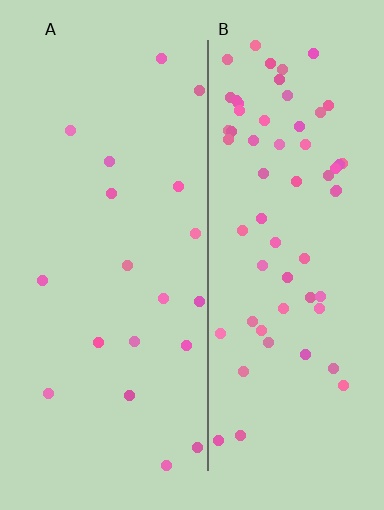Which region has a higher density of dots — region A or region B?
B (the right).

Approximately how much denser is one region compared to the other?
Approximately 3.4× — region B over region A.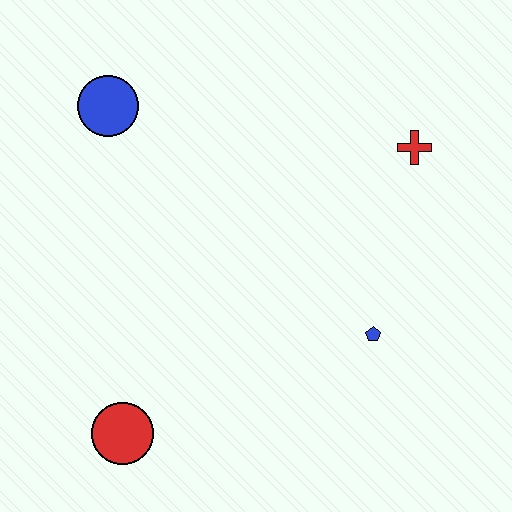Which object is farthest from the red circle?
The red cross is farthest from the red circle.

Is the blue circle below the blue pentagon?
No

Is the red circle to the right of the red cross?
No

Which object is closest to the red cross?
The blue pentagon is closest to the red cross.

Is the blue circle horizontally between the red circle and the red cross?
No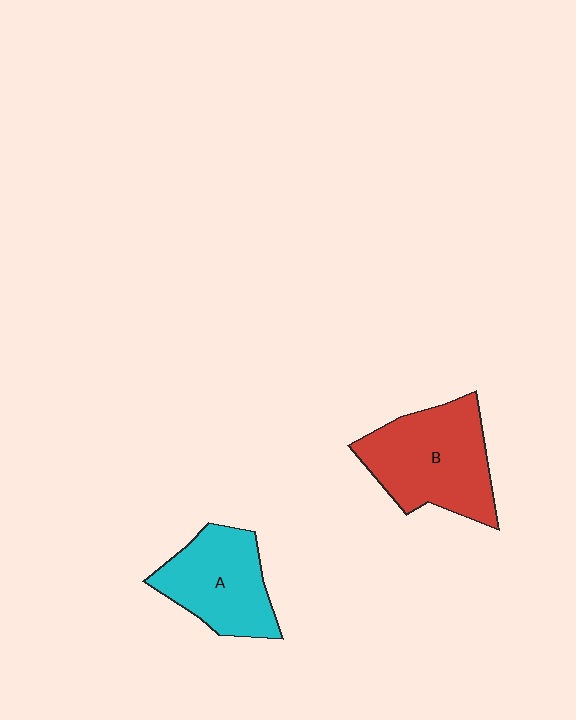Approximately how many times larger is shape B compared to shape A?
Approximately 1.2 times.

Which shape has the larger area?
Shape B (red).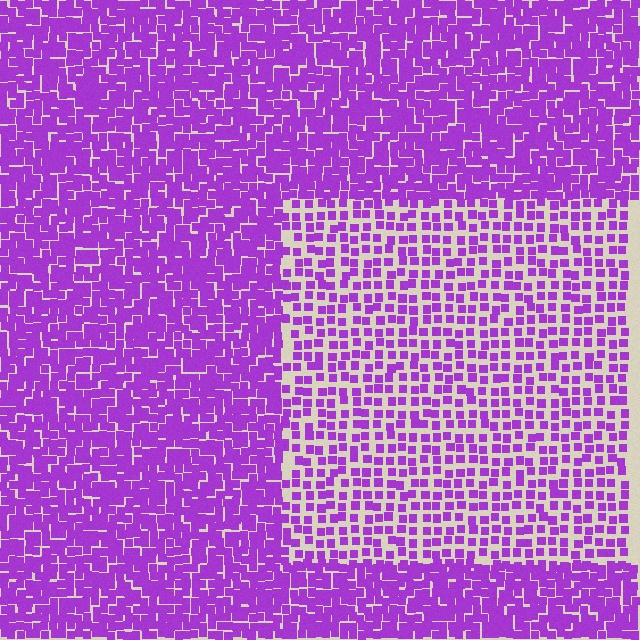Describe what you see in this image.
The image contains small purple elements arranged at two different densities. A rectangle-shaped region is visible where the elements are less densely packed than the surrounding area.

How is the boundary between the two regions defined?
The boundary is defined by a change in element density (approximately 2.0x ratio). All elements are the same color, size, and shape.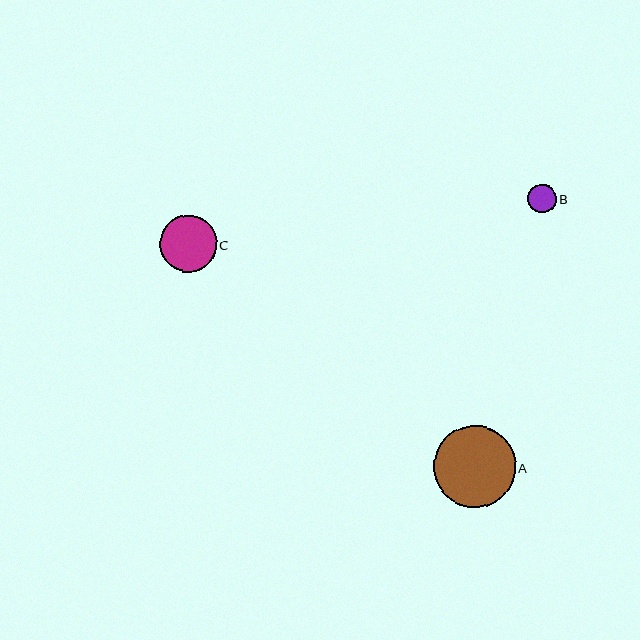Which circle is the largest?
Circle A is the largest with a size of approximately 82 pixels.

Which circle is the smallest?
Circle B is the smallest with a size of approximately 28 pixels.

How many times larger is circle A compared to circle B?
Circle A is approximately 2.9 times the size of circle B.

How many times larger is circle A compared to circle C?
Circle A is approximately 1.4 times the size of circle C.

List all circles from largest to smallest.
From largest to smallest: A, C, B.